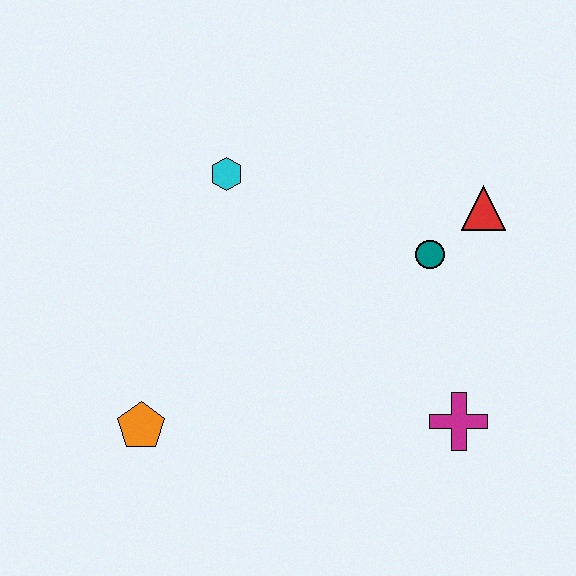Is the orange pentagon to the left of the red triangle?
Yes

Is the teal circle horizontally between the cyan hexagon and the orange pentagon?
No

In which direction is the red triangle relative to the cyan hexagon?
The red triangle is to the right of the cyan hexagon.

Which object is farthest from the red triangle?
The orange pentagon is farthest from the red triangle.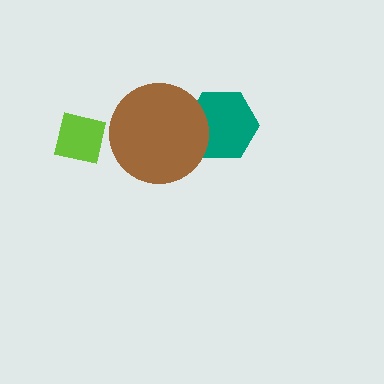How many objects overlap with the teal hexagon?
1 object overlaps with the teal hexagon.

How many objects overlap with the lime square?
0 objects overlap with the lime square.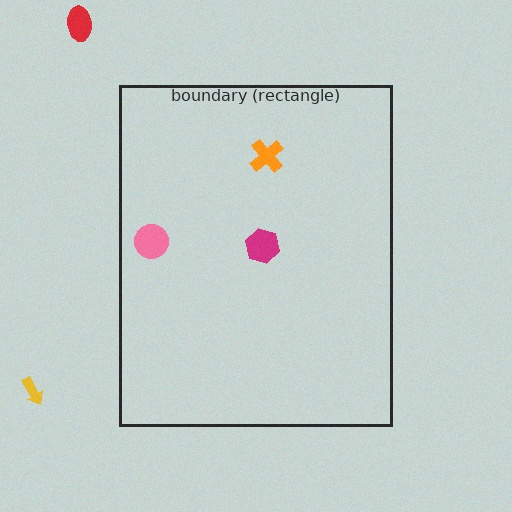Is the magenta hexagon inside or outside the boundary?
Inside.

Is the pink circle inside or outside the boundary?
Inside.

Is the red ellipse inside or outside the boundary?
Outside.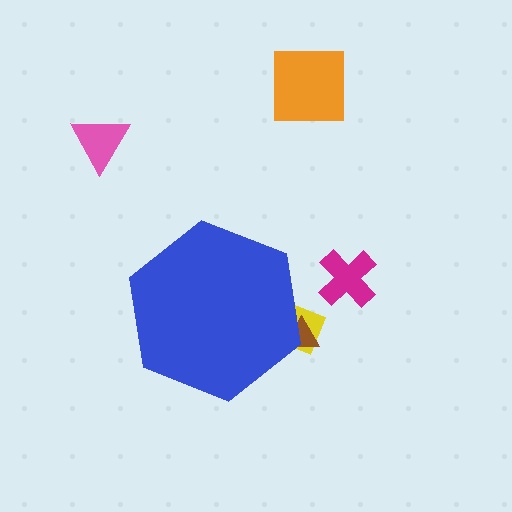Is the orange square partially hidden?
No, the orange square is fully visible.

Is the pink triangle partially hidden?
No, the pink triangle is fully visible.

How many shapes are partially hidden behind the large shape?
2 shapes are partially hidden.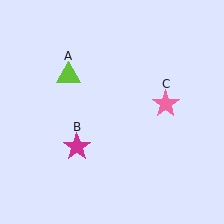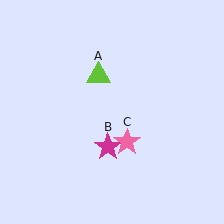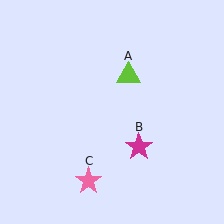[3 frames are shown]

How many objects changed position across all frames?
3 objects changed position: lime triangle (object A), magenta star (object B), pink star (object C).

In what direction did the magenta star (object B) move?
The magenta star (object B) moved right.